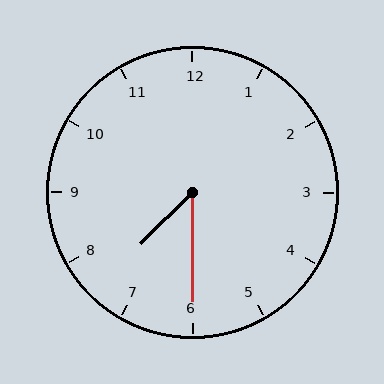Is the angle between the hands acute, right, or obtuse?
It is acute.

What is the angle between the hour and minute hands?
Approximately 45 degrees.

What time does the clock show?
7:30.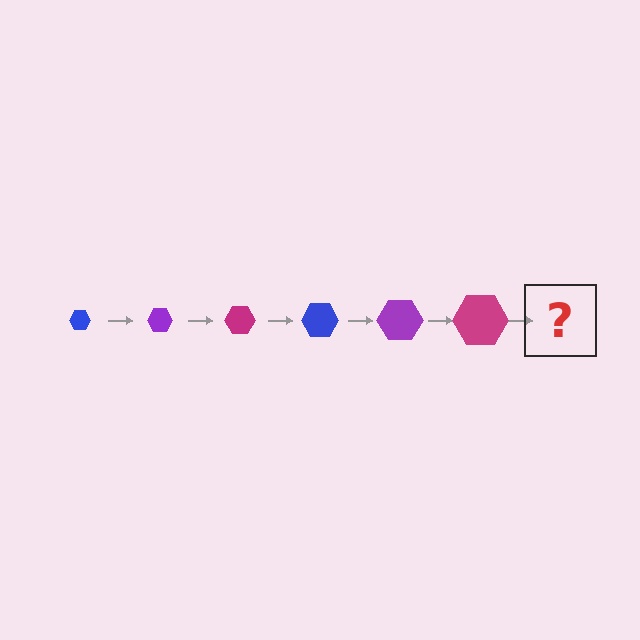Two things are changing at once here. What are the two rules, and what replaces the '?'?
The two rules are that the hexagon grows larger each step and the color cycles through blue, purple, and magenta. The '?' should be a blue hexagon, larger than the previous one.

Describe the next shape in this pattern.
It should be a blue hexagon, larger than the previous one.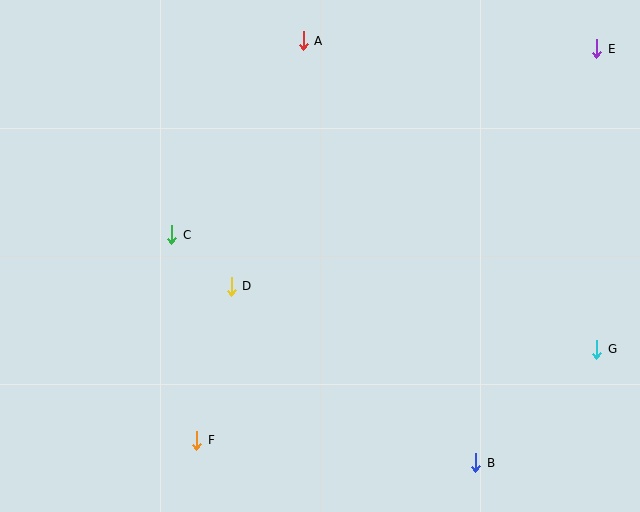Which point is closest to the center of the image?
Point D at (231, 286) is closest to the center.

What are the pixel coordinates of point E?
Point E is at (597, 49).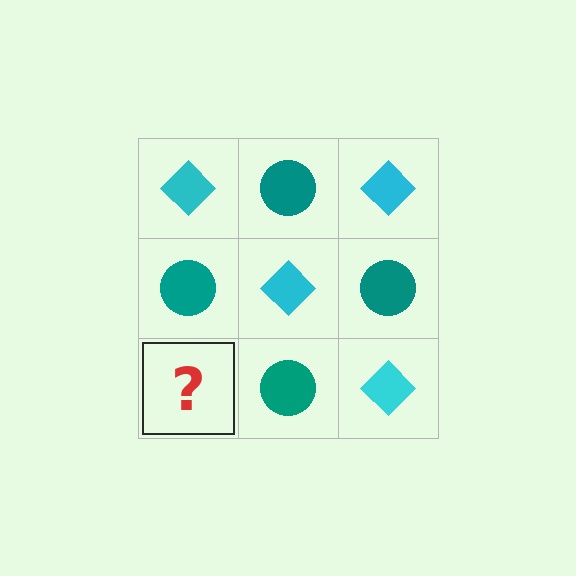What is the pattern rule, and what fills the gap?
The rule is that it alternates cyan diamond and teal circle in a checkerboard pattern. The gap should be filled with a cyan diamond.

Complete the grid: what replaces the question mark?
The question mark should be replaced with a cyan diamond.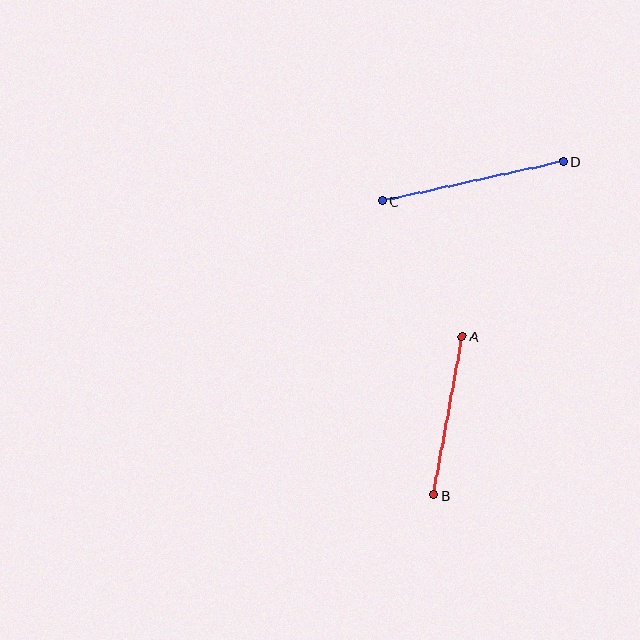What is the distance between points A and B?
The distance is approximately 161 pixels.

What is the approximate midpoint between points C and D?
The midpoint is at approximately (473, 181) pixels.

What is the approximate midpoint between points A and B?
The midpoint is at approximately (448, 416) pixels.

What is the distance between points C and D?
The distance is approximately 185 pixels.